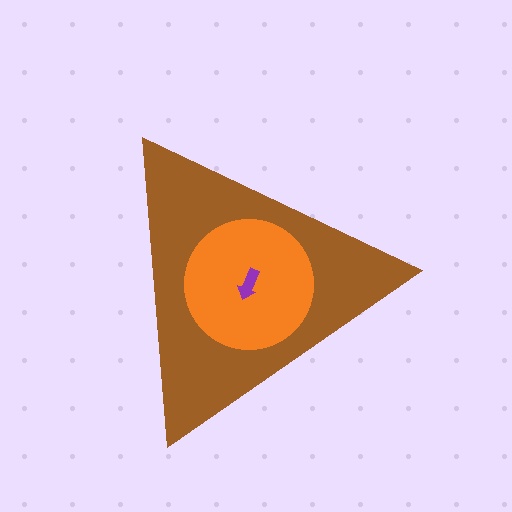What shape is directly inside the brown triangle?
The orange circle.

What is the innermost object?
The purple arrow.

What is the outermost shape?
The brown triangle.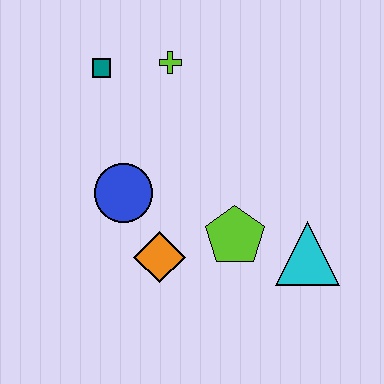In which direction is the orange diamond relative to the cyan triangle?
The orange diamond is to the left of the cyan triangle.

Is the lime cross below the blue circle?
No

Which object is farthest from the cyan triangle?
The teal square is farthest from the cyan triangle.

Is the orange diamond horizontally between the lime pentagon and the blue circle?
Yes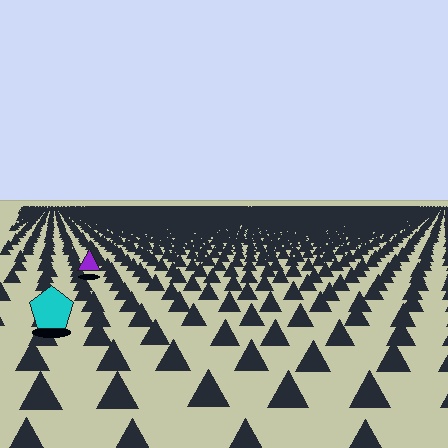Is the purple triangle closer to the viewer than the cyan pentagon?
No. The cyan pentagon is closer — you can tell from the texture gradient: the ground texture is coarser near it.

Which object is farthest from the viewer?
The purple triangle is farthest from the viewer. It appears smaller and the ground texture around it is denser.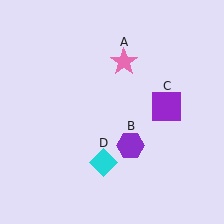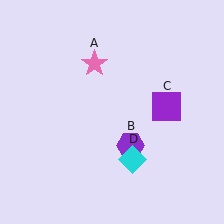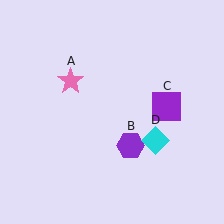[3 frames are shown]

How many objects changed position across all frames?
2 objects changed position: pink star (object A), cyan diamond (object D).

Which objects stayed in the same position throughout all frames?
Purple hexagon (object B) and purple square (object C) remained stationary.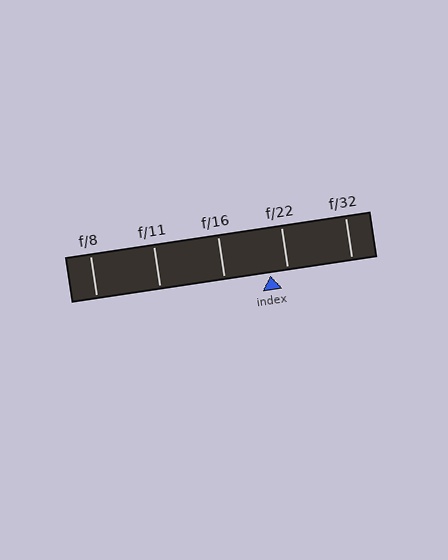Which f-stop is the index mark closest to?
The index mark is closest to f/22.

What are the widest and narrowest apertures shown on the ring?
The widest aperture shown is f/8 and the narrowest is f/32.